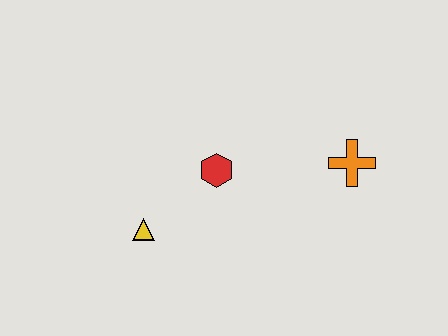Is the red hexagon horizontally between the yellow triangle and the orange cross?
Yes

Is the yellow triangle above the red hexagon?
No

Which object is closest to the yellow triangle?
The red hexagon is closest to the yellow triangle.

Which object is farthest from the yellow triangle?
The orange cross is farthest from the yellow triangle.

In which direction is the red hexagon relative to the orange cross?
The red hexagon is to the left of the orange cross.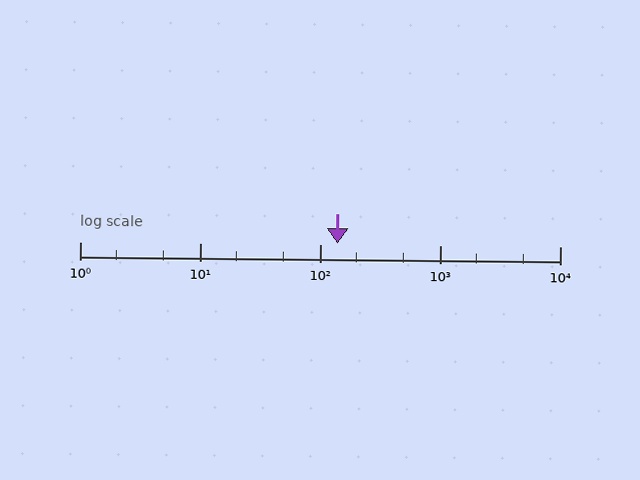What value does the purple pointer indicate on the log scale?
The pointer indicates approximately 140.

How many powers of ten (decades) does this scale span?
The scale spans 4 decades, from 1 to 10000.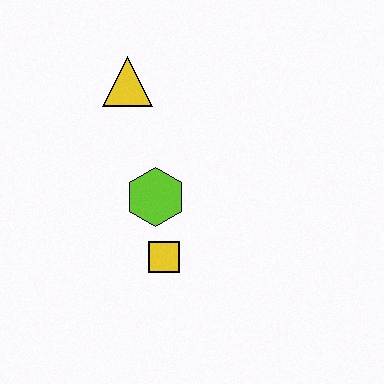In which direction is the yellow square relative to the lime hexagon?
The yellow square is below the lime hexagon.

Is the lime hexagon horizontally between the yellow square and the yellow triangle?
Yes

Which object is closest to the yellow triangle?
The lime hexagon is closest to the yellow triangle.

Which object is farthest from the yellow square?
The yellow triangle is farthest from the yellow square.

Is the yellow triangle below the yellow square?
No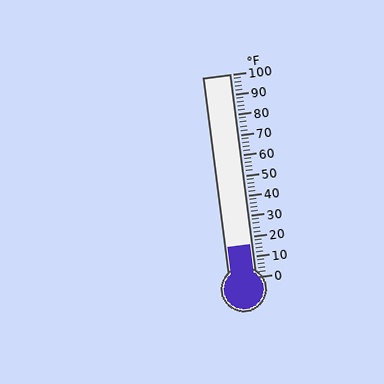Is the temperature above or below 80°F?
The temperature is below 80°F.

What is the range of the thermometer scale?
The thermometer scale ranges from 0°F to 100°F.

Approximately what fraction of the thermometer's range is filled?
The thermometer is filled to approximately 15% of its range.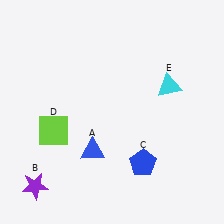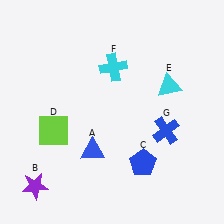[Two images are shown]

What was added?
A cyan cross (F), a blue cross (G) were added in Image 2.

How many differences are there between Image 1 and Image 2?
There are 2 differences between the two images.